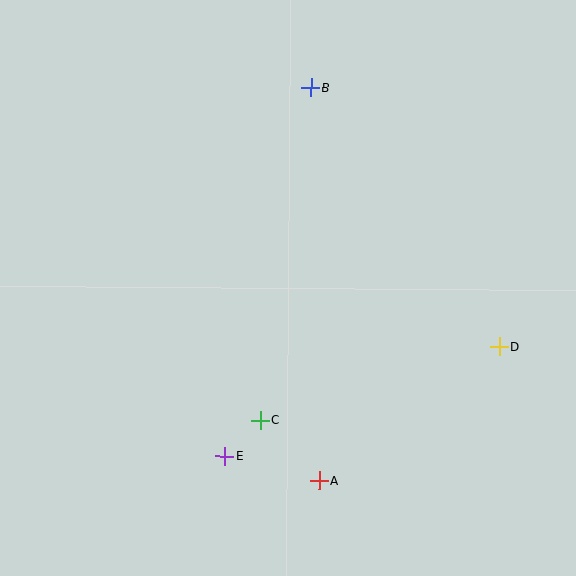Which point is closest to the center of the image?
Point C at (260, 420) is closest to the center.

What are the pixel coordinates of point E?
Point E is at (225, 456).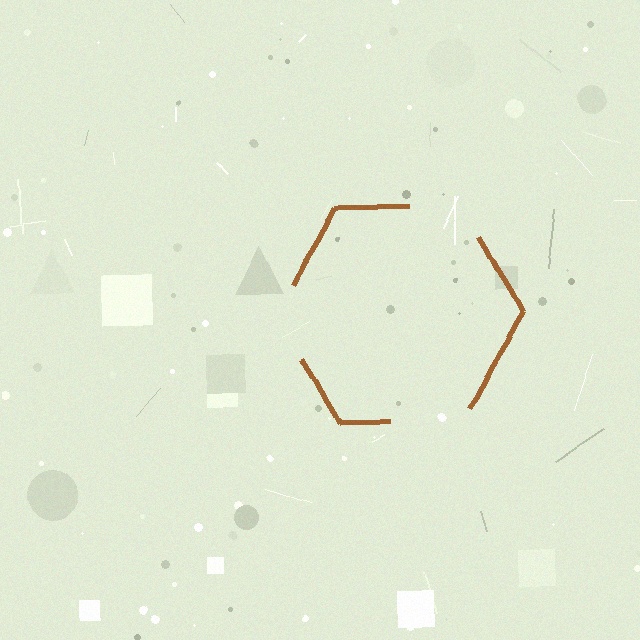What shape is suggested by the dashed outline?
The dashed outline suggests a hexagon.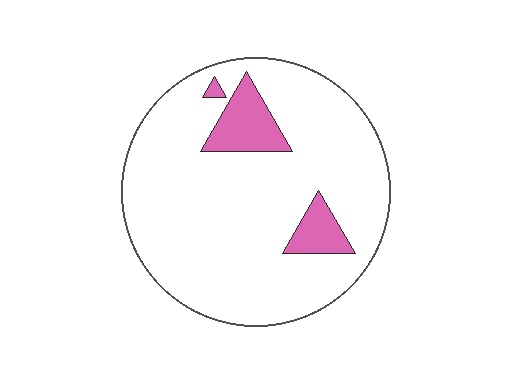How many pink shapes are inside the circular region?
3.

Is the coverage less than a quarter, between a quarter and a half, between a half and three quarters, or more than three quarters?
Less than a quarter.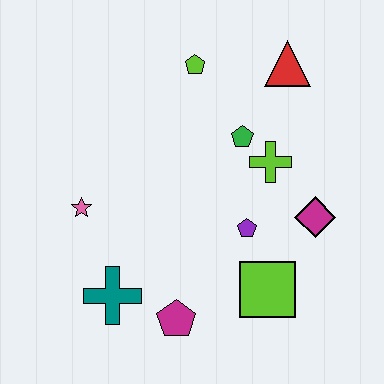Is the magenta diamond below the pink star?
Yes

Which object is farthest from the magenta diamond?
The pink star is farthest from the magenta diamond.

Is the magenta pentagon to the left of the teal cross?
No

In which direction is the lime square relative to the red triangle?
The lime square is below the red triangle.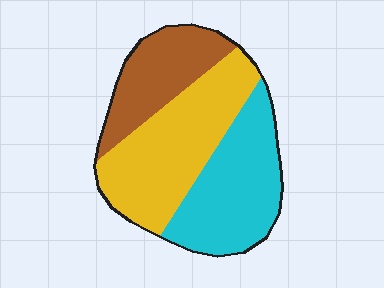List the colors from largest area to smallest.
From largest to smallest: yellow, cyan, brown.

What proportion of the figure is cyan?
Cyan takes up between a third and a half of the figure.